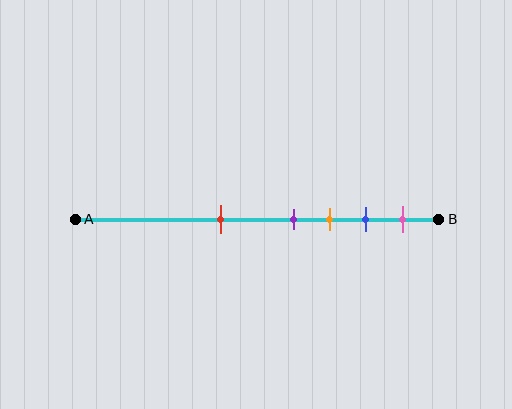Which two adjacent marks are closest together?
The purple and orange marks are the closest adjacent pair.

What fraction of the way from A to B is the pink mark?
The pink mark is approximately 90% (0.9) of the way from A to B.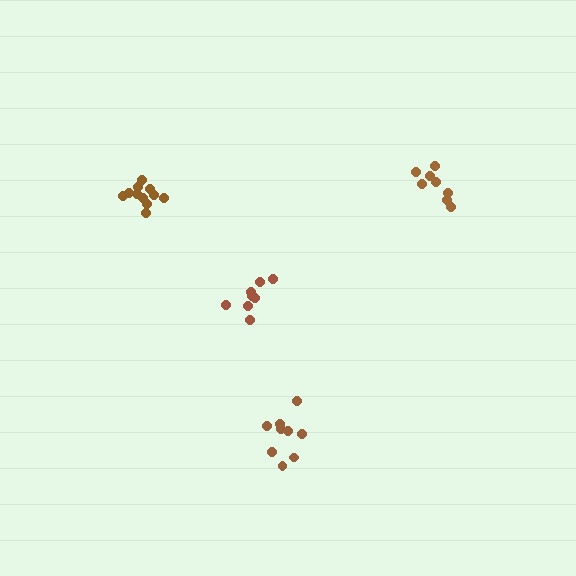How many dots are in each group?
Group 1: 8 dots, Group 2: 8 dots, Group 3: 9 dots, Group 4: 11 dots (36 total).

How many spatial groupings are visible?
There are 4 spatial groupings.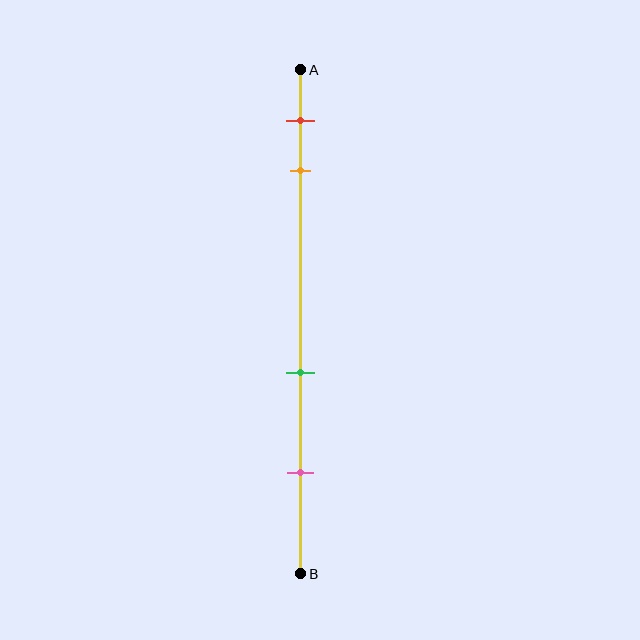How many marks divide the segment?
There are 4 marks dividing the segment.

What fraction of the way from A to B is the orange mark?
The orange mark is approximately 20% (0.2) of the way from A to B.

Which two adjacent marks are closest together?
The red and orange marks are the closest adjacent pair.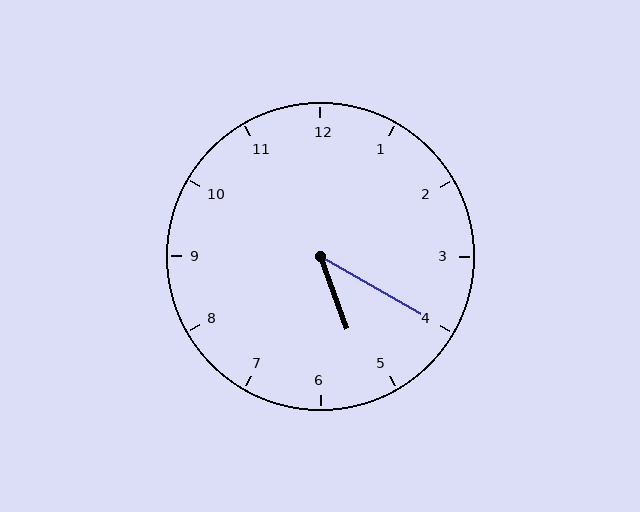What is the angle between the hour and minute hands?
Approximately 40 degrees.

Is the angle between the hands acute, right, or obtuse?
It is acute.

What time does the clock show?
5:20.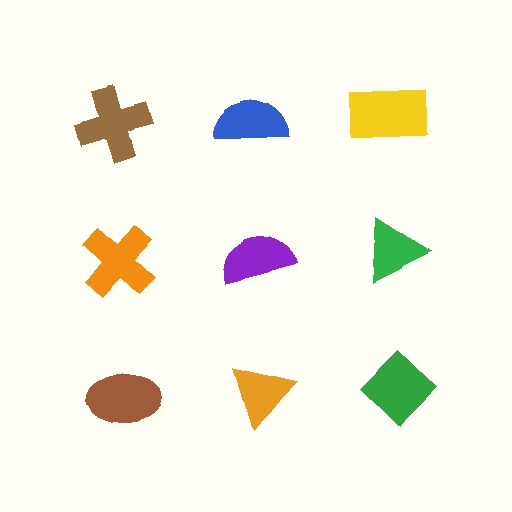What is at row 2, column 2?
A purple semicircle.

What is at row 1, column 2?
A blue semicircle.